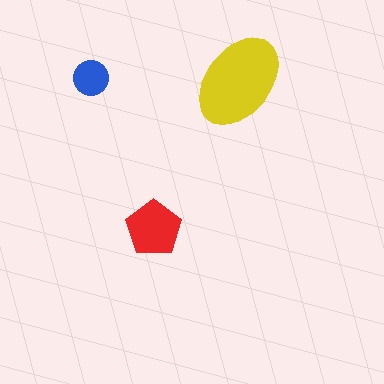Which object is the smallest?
The blue circle.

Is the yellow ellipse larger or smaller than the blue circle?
Larger.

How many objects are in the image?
There are 3 objects in the image.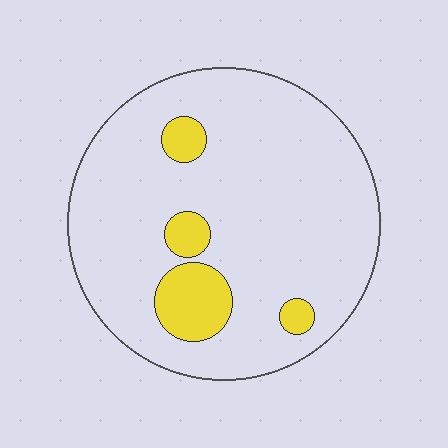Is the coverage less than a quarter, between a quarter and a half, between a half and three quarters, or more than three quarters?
Less than a quarter.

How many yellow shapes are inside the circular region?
4.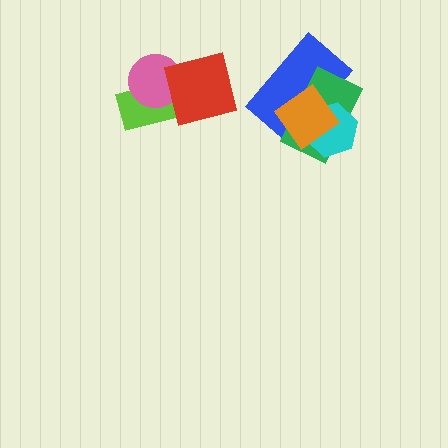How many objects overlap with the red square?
2 objects overlap with the red square.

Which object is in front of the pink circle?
The red square is in front of the pink circle.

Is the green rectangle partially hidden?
Yes, it is partially covered by another shape.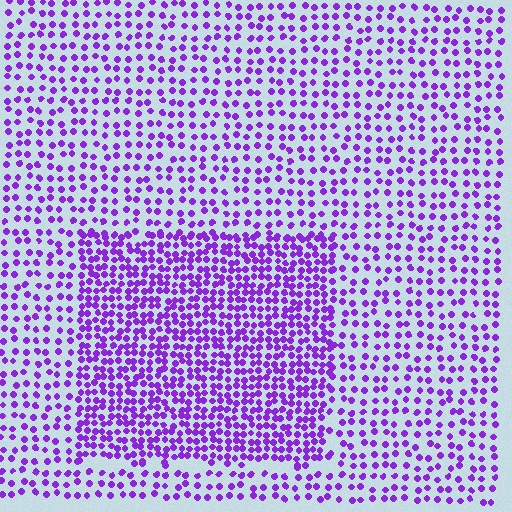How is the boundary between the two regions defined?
The boundary is defined by a change in element density (approximately 2.0x ratio). All elements are the same color, size, and shape.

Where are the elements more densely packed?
The elements are more densely packed inside the rectangle boundary.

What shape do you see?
I see a rectangle.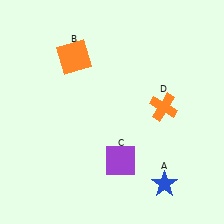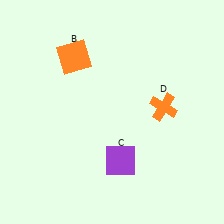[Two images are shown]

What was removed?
The blue star (A) was removed in Image 2.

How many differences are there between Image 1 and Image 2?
There is 1 difference between the two images.